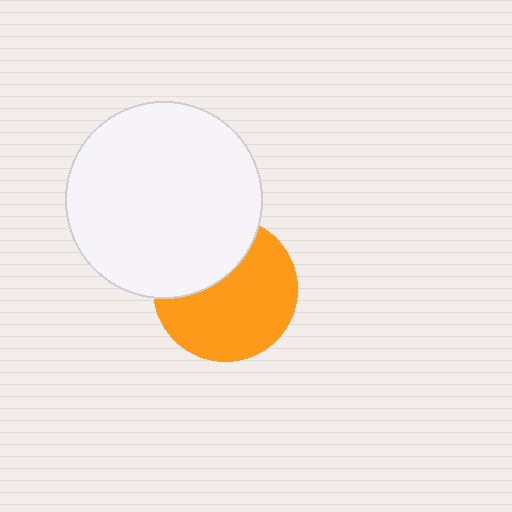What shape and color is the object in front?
The object in front is a white circle.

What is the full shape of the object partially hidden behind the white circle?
The partially hidden object is an orange circle.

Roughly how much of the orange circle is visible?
Most of it is visible (roughly 66%).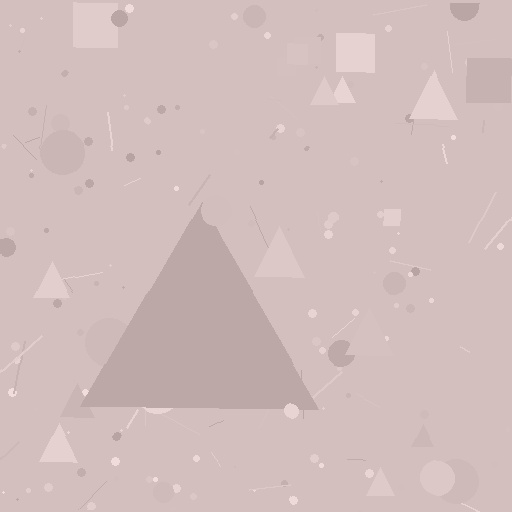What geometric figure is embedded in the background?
A triangle is embedded in the background.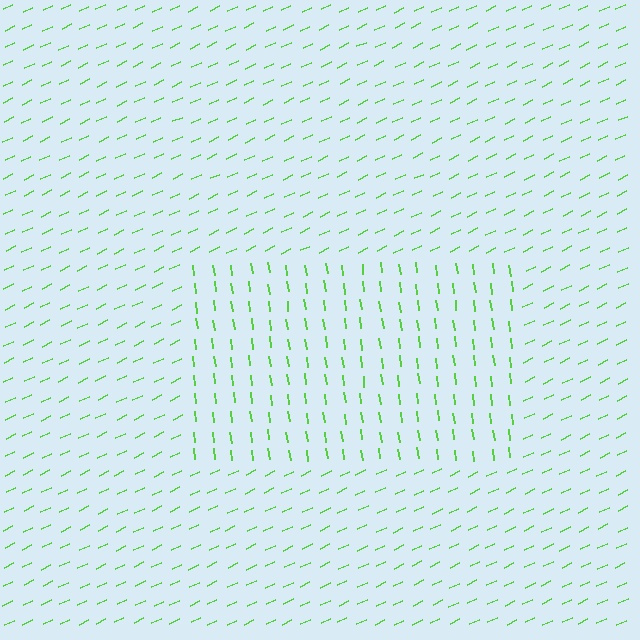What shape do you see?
I see a rectangle.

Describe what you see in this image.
The image is filled with small lime line segments. A rectangle region in the image has lines oriented differently from the surrounding lines, creating a visible texture boundary.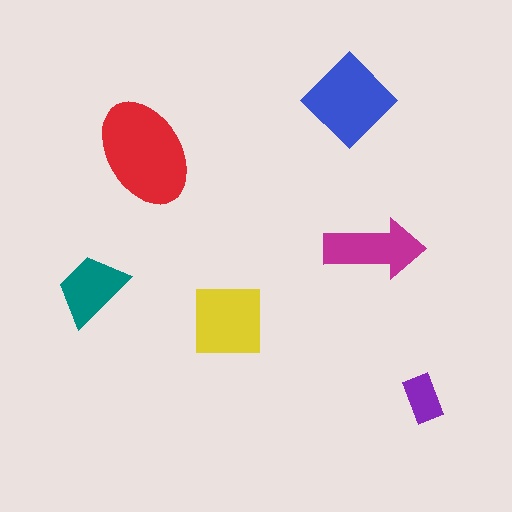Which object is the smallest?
The purple rectangle.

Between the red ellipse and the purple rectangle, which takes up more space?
The red ellipse.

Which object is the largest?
The red ellipse.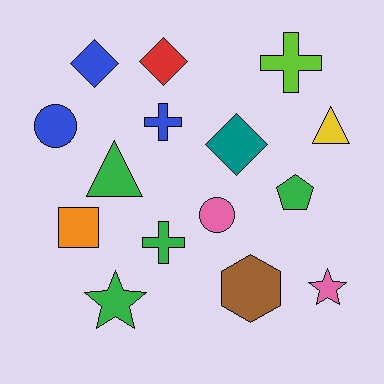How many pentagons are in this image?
There is 1 pentagon.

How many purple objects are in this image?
There are no purple objects.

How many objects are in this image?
There are 15 objects.